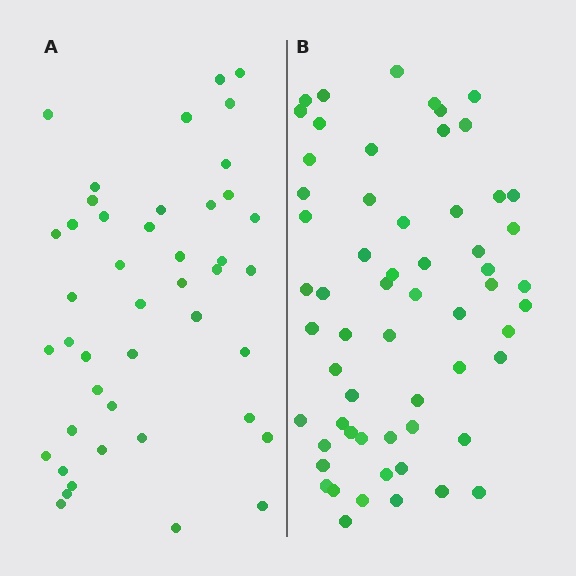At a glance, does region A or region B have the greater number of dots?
Region B (the right region) has more dots.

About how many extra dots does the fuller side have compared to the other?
Region B has approximately 15 more dots than region A.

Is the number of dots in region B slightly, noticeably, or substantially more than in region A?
Region B has noticeably more, but not dramatically so. The ratio is roughly 1.4 to 1.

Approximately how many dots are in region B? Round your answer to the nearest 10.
About 60 dots.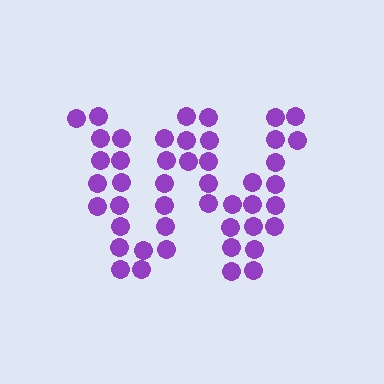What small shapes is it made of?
It is made of small circles.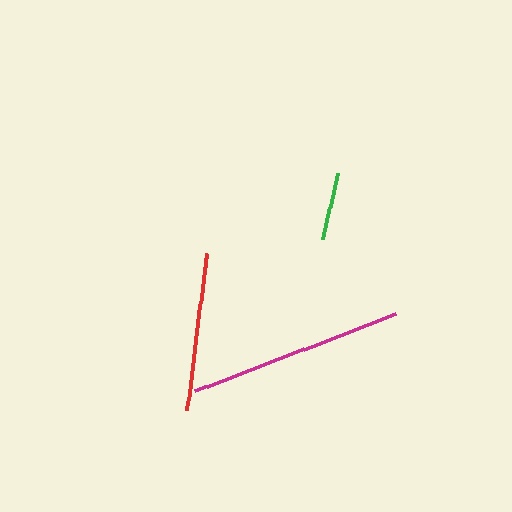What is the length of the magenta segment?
The magenta segment is approximately 216 pixels long.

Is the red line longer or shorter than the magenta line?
The magenta line is longer than the red line.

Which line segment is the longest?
The magenta line is the longest at approximately 216 pixels.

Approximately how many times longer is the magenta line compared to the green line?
The magenta line is approximately 3.2 times the length of the green line.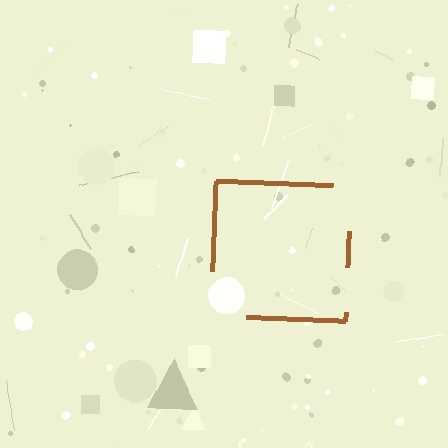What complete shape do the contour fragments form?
The contour fragments form a square.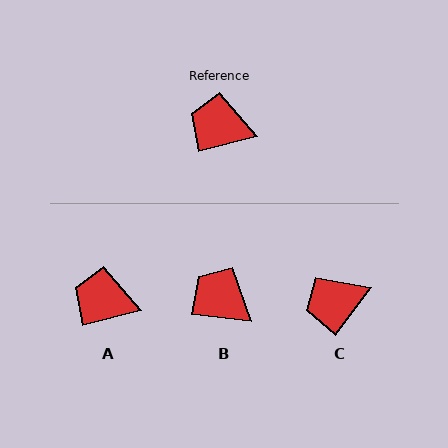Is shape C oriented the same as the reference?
No, it is off by about 38 degrees.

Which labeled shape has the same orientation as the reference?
A.